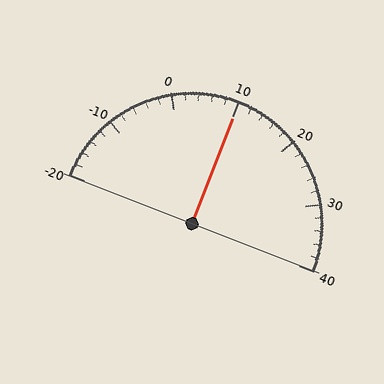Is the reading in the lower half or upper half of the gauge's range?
The reading is in the upper half of the range (-20 to 40).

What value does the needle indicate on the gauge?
The needle indicates approximately 10.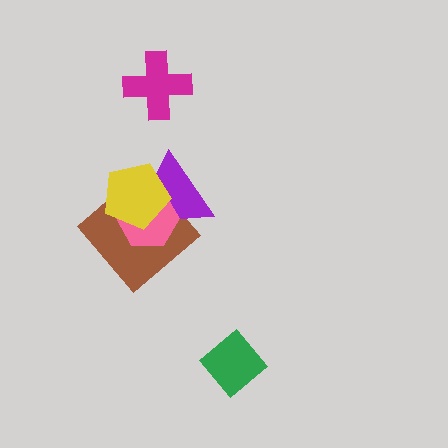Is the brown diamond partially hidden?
Yes, it is partially covered by another shape.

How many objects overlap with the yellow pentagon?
3 objects overlap with the yellow pentagon.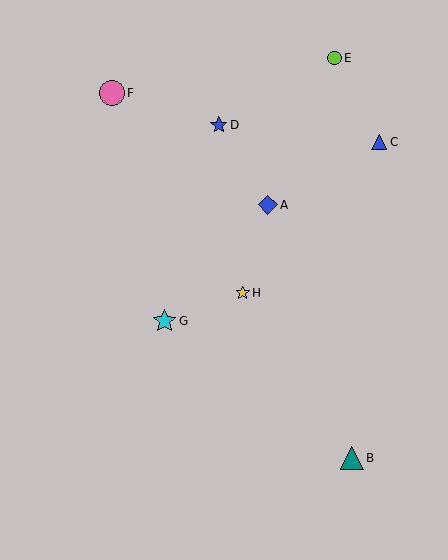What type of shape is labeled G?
Shape G is a cyan star.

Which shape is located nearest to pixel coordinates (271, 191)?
The blue diamond (labeled A) at (268, 205) is nearest to that location.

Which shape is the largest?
The pink circle (labeled F) is the largest.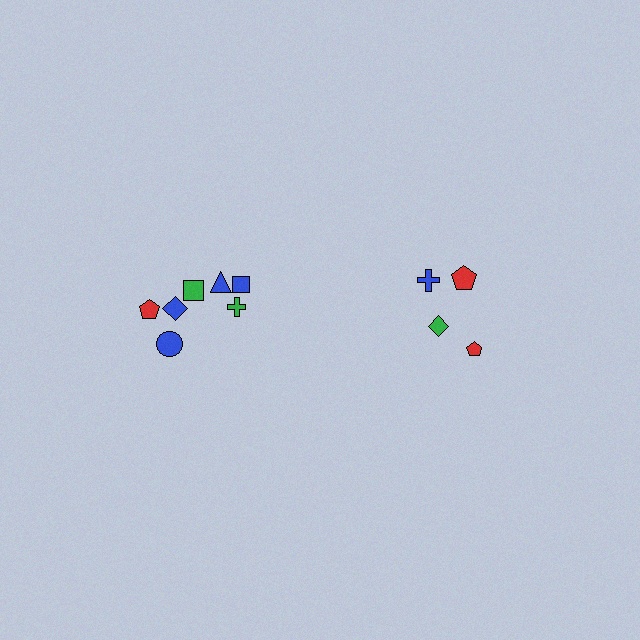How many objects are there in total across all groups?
There are 11 objects.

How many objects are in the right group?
There are 4 objects.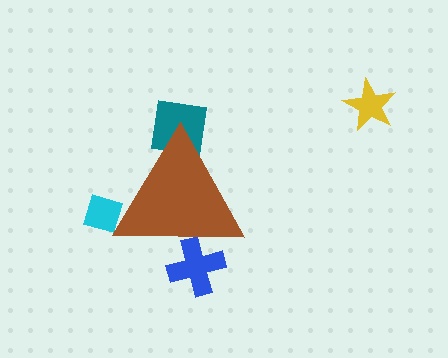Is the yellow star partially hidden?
No, the yellow star is fully visible.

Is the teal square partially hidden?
Yes, the teal square is partially hidden behind the brown triangle.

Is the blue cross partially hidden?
Yes, the blue cross is partially hidden behind the brown triangle.